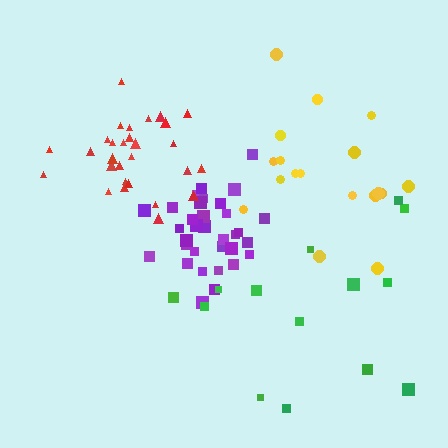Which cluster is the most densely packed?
Purple.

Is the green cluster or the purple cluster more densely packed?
Purple.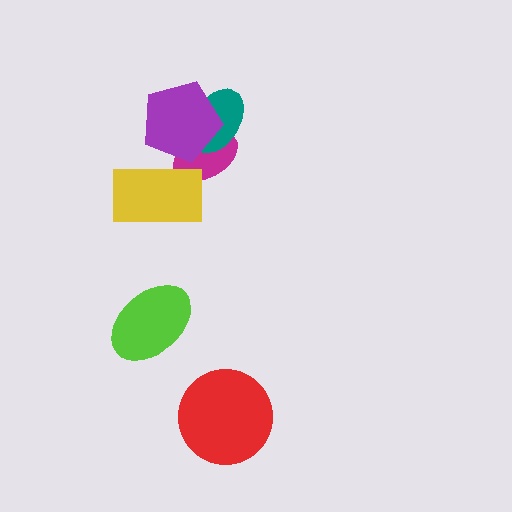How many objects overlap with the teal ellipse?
2 objects overlap with the teal ellipse.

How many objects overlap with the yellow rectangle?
2 objects overlap with the yellow rectangle.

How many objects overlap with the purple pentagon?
3 objects overlap with the purple pentagon.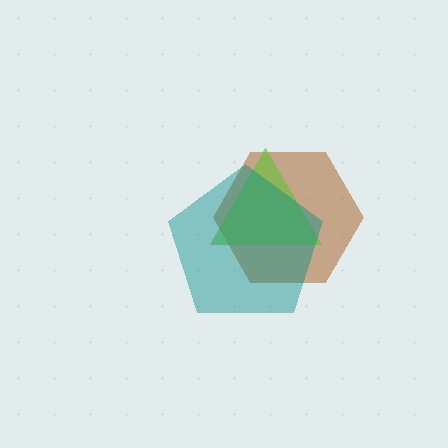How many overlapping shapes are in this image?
There are 3 overlapping shapes in the image.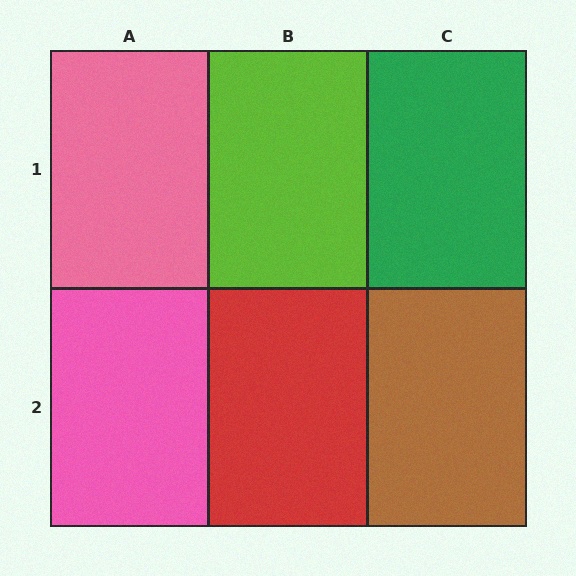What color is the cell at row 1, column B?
Lime.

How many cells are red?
1 cell is red.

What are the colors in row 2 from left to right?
Pink, red, brown.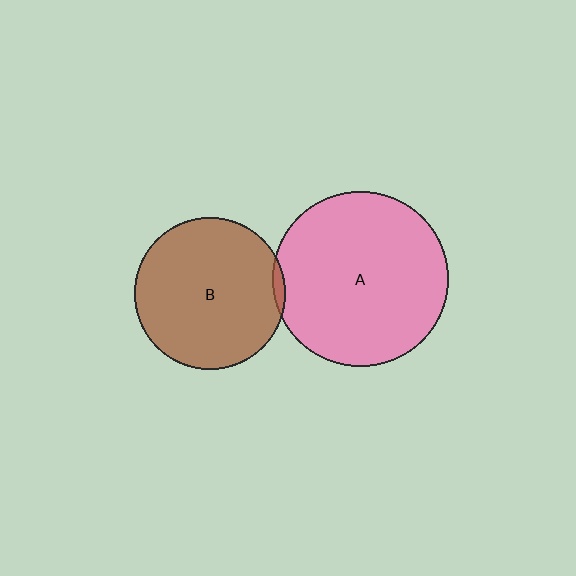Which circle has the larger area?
Circle A (pink).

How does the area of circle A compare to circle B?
Approximately 1.3 times.